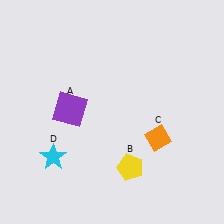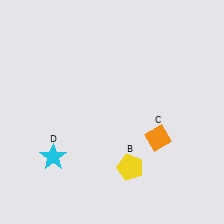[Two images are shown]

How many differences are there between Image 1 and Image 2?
There is 1 difference between the two images.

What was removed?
The purple square (A) was removed in Image 2.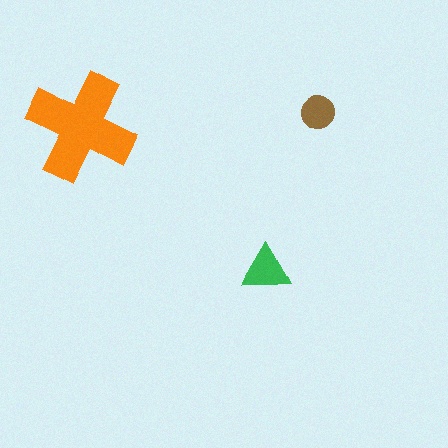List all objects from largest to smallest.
The orange cross, the green triangle, the brown circle.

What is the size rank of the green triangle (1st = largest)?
2nd.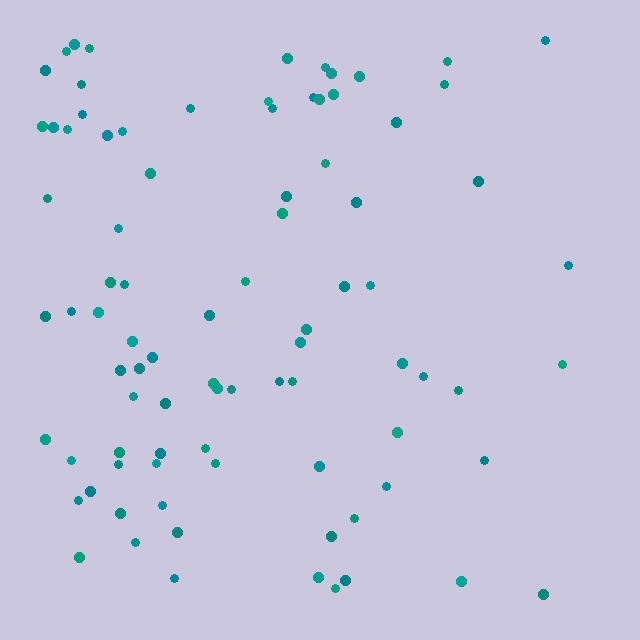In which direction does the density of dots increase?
From right to left, with the left side densest.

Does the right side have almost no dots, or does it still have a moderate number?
Still a moderate number, just noticeably fewer than the left.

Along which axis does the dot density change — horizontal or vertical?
Horizontal.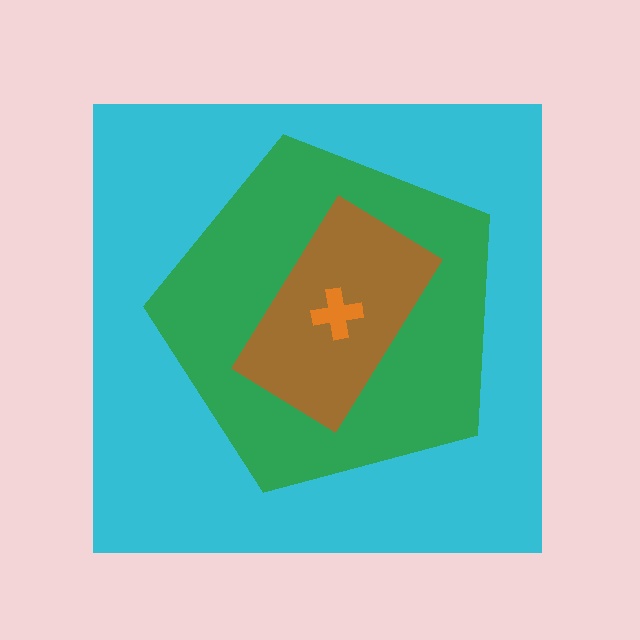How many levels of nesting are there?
4.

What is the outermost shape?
The cyan square.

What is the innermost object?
The orange cross.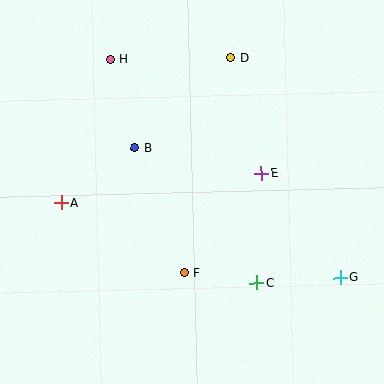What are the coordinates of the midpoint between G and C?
The midpoint between G and C is at (299, 280).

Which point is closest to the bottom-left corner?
Point A is closest to the bottom-left corner.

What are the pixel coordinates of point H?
Point H is at (110, 59).